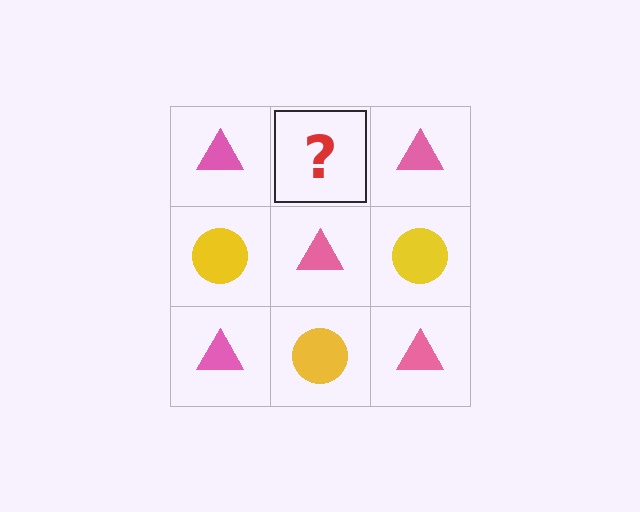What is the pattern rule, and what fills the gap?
The rule is that it alternates pink triangle and yellow circle in a checkerboard pattern. The gap should be filled with a yellow circle.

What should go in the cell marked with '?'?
The missing cell should contain a yellow circle.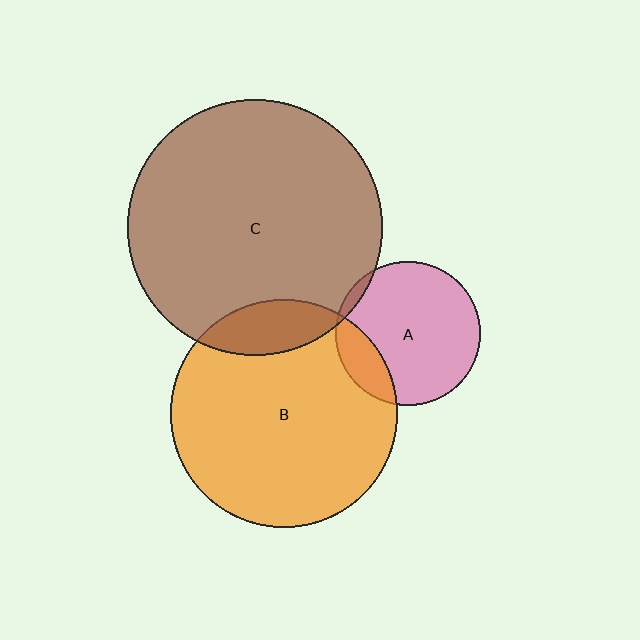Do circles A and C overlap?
Yes.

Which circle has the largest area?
Circle C (brown).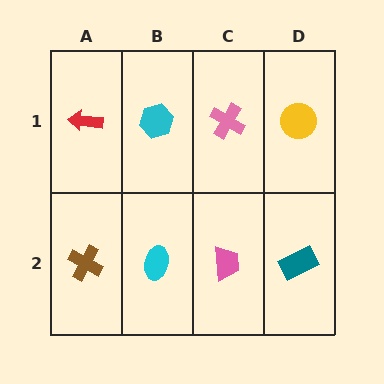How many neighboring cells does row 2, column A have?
2.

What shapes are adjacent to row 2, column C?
A pink cross (row 1, column C), a cyan ellipse (row 2, column B), a teal rectangle (row 2, column D).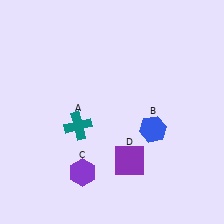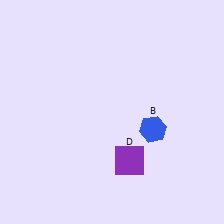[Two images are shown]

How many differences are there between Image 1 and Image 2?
There are 2 differences between the two images.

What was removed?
The teal cross (A), the purple hexagon (C) were removed in Image 2.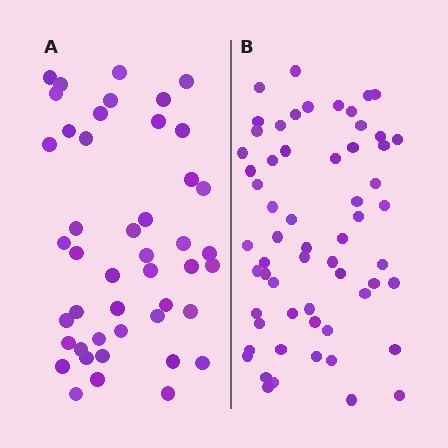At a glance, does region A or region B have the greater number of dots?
Region B (the right region) has more dots.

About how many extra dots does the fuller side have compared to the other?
Region B has approximately 15 more dots than region A.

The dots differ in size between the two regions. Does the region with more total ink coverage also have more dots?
No. Region A has more total ink coverage because its dots are larger, but region B actually contains more individual dots. Total area can be misleading — the number of items is what matters here.